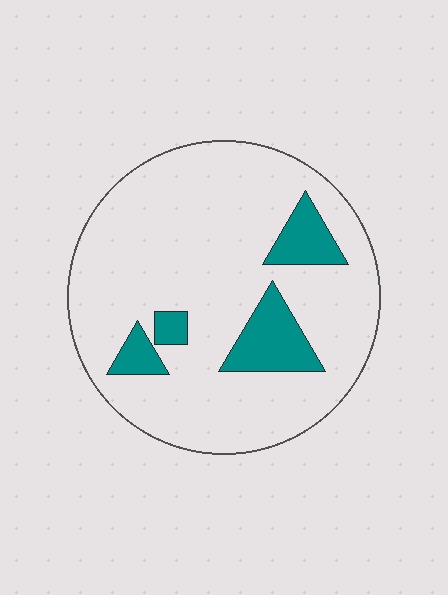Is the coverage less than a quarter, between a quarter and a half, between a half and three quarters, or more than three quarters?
Less than a quarter.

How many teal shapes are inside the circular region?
4.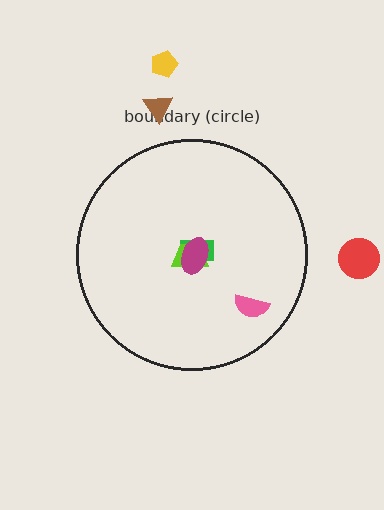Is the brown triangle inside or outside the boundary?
Outside.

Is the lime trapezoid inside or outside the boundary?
Inside.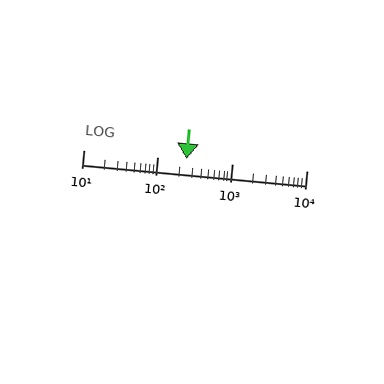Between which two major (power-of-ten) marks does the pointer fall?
The pointer is between 100 and 1000.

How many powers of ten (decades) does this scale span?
The scale spans 3 decades, from 10 to 10000.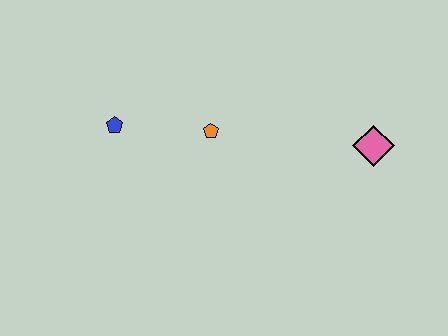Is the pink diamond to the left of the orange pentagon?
No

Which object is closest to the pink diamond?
The orange pentagon is closest to the pink diamond.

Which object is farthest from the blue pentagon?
The pink diamond is farthest from the blue pentagon.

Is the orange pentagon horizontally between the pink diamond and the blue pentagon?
Yes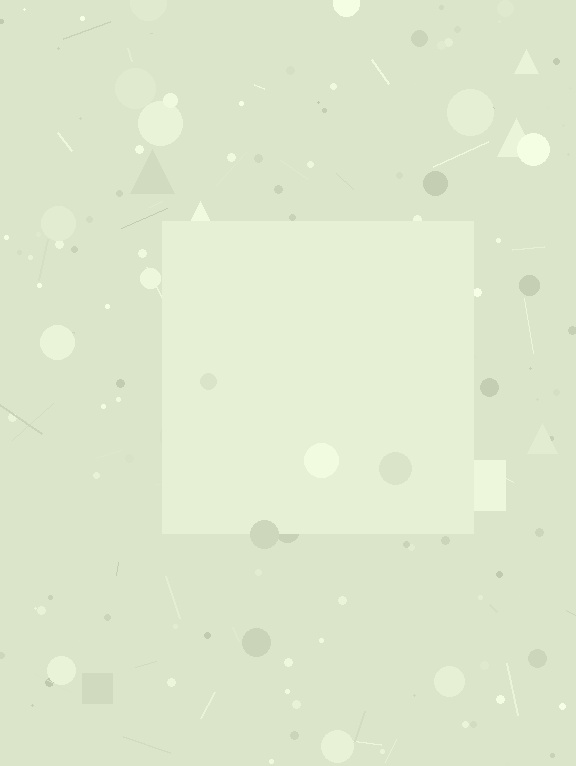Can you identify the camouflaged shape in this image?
The camouflaged shape is a square.